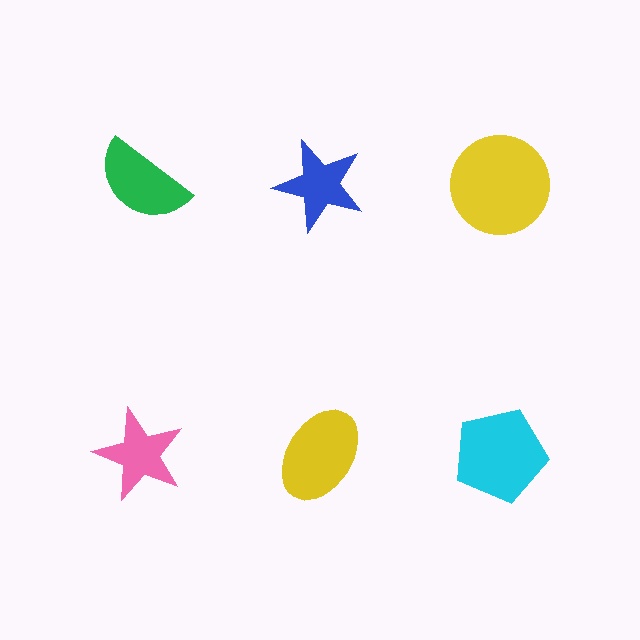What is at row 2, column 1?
A pink star.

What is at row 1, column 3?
A yellow circle.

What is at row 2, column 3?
A cyan pentagon.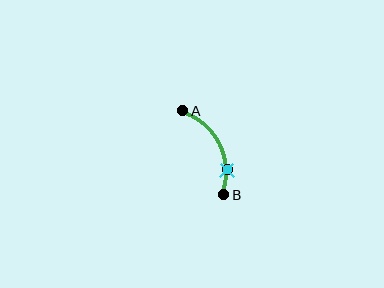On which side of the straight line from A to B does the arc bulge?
The arc bulges to the right of the straight line connecting A and B.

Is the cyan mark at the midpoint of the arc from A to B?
No. The cyan mark lies on the arc but is closer to endpoint B. The arc midpoint would be at the point on the curve equidistant along the arc from both A and B.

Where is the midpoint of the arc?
The arc midpoint is the point on the curve farthest from the straight line joining A and B. It sits to the right of that line.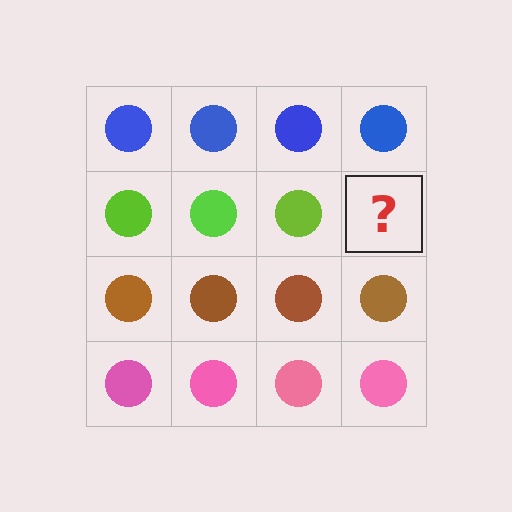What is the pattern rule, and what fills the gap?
The rule is that each row has a consistent color. The gap should be filled with a lime circle.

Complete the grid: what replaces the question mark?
The question mark should be replaced with a lime circle.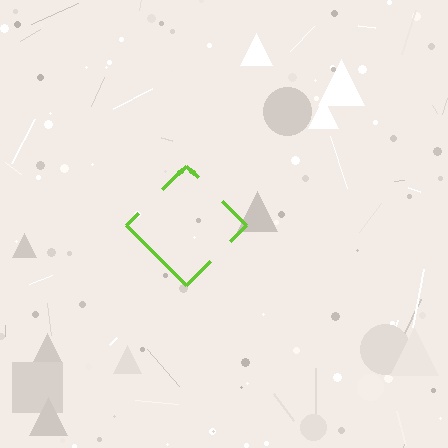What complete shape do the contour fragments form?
The contour fragments form a diamond.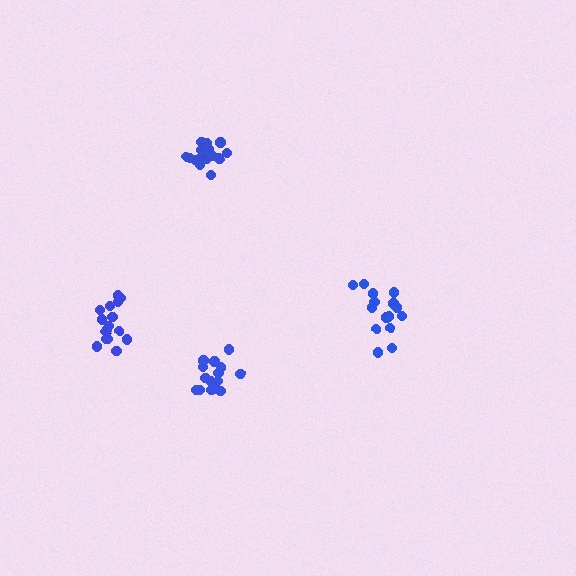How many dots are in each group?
Group 1: 15 dots, Group 2: 15 dots, Group 3: 17 dots, Group 4: 16 dots (63 total).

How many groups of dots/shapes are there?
There are 4 groups.